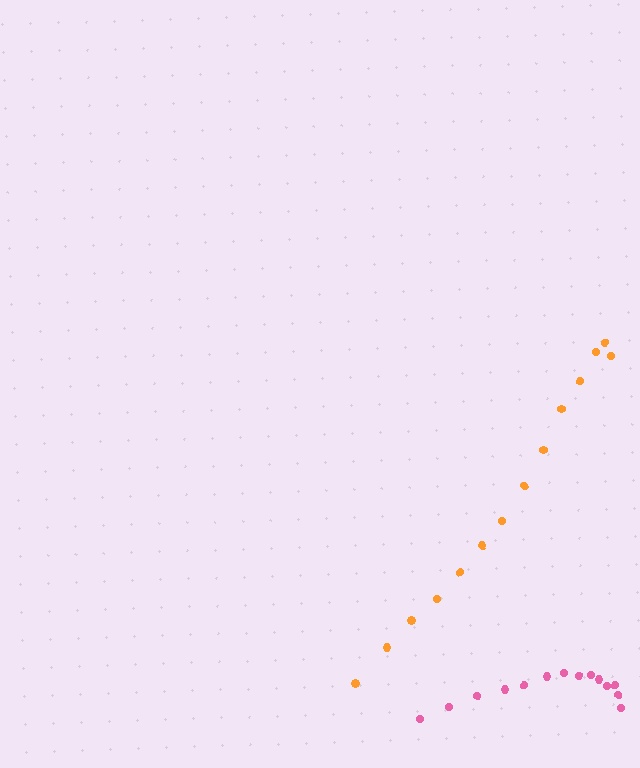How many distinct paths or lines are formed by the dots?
There are 2 distinct paths.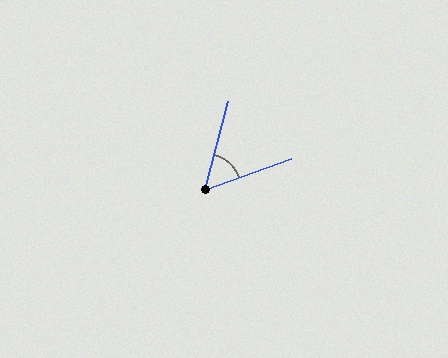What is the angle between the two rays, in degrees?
Approximately 56 degrees.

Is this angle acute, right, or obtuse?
It is acute.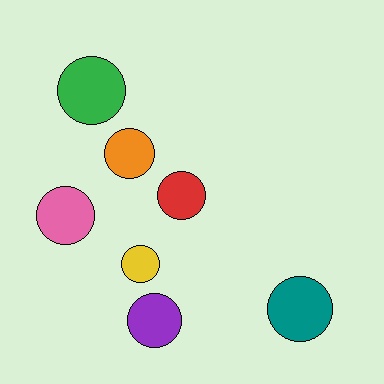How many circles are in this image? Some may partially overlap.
There are 7 circles.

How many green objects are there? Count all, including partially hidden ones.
There is 1 green object.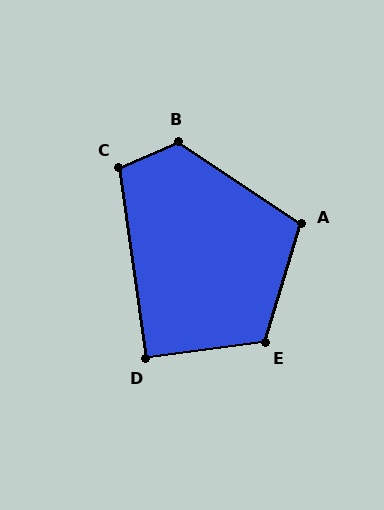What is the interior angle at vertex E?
Approximately 115 degrees (obtuse).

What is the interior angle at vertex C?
Approximately 105 degrees (obtuse).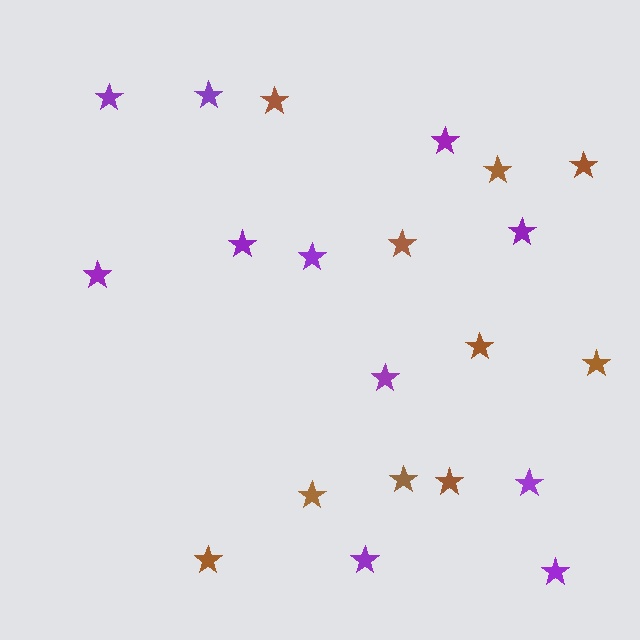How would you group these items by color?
There are 2 groups: one group of purple stars (11) and one group of brown stars (10).